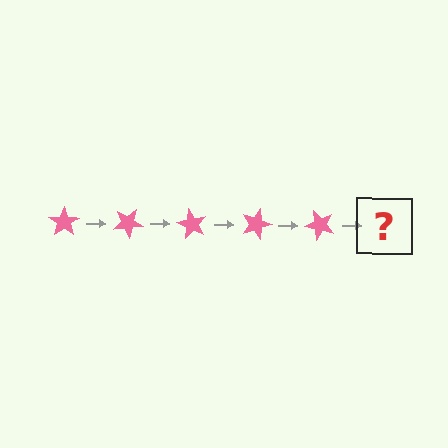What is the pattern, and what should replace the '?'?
The pattern is that the star rotates 30 degrees each step. The '?' should be a pink star rotated 150 degrees.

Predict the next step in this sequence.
The next step is a pink star rotated 150 degrees.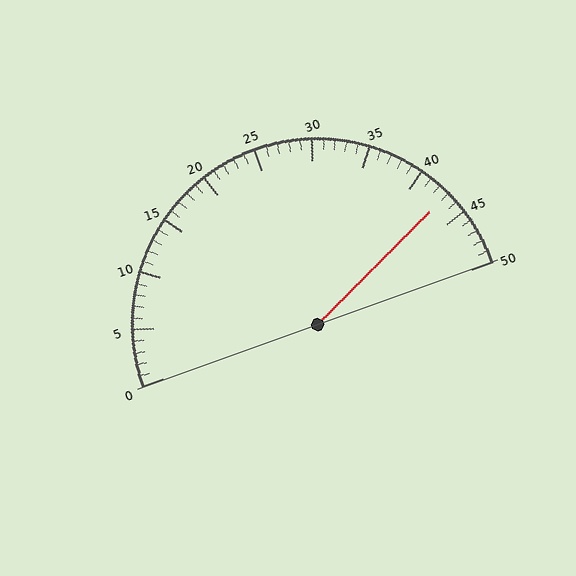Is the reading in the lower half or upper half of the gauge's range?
The reading is in the upper half of the range (0 to 50).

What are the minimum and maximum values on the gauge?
The gauge ranges from 0 to 50.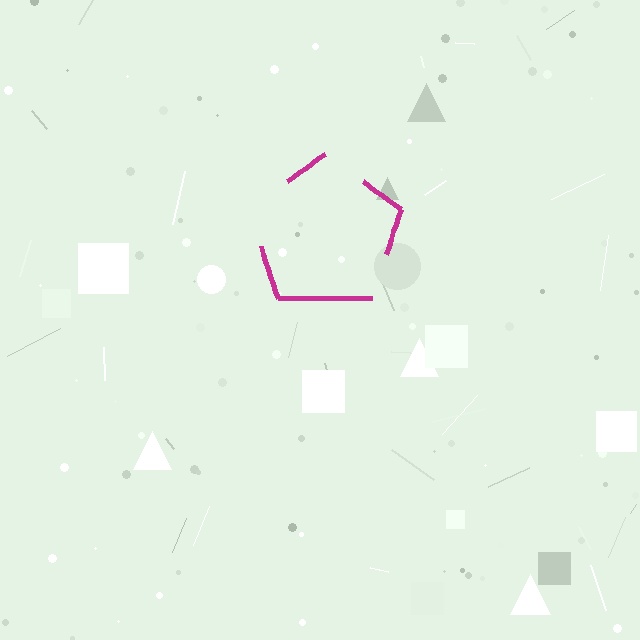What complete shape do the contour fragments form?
The contour fragments form a pentagon.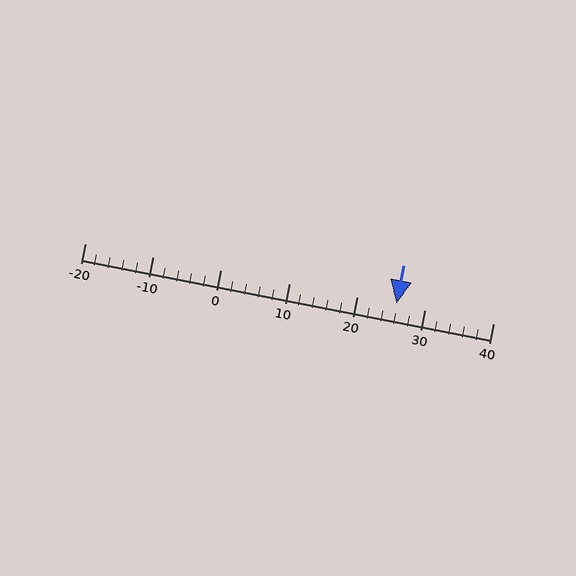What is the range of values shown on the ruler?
The ruler shows values from -20 to 40.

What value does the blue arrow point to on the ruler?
The blue arrow points to approximately 26.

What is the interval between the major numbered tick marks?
The major tick marks are spaced 10 units apart.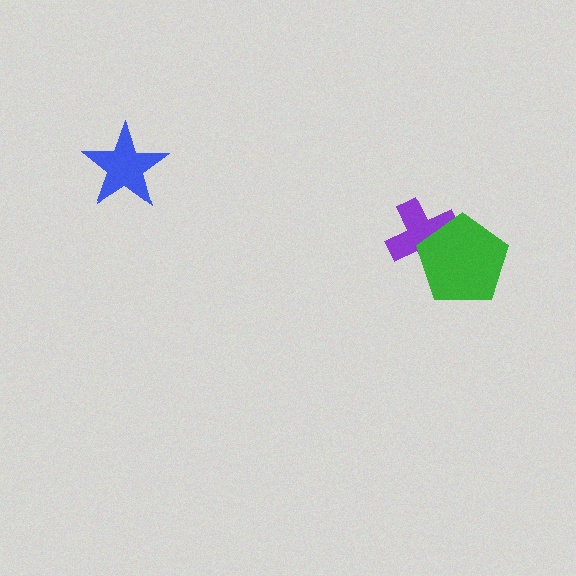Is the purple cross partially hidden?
Yes, it is partially covered by another shape.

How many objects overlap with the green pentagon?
1 object overlaps with the green pentagon.